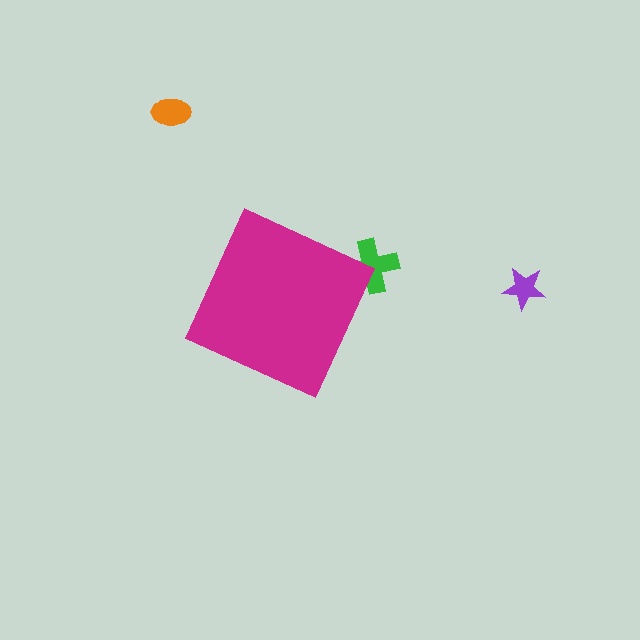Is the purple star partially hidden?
No, the purple star is fully visible.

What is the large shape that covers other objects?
A magenta diamond.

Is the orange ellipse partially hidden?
No, the orange ellipse is fully visible.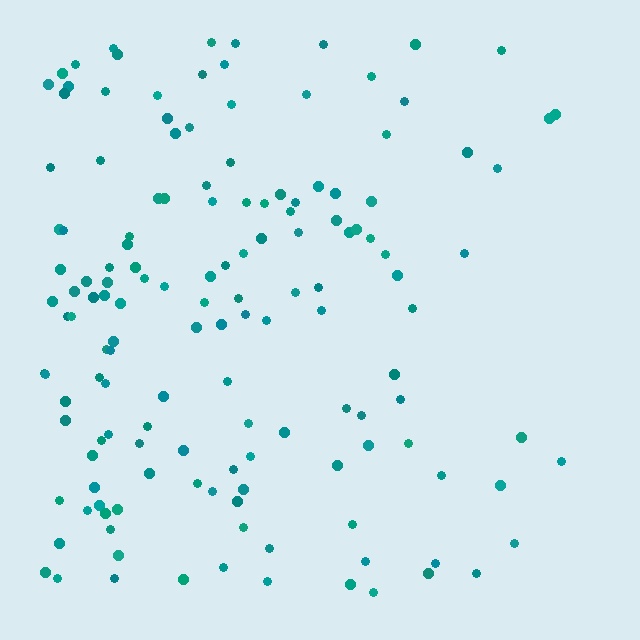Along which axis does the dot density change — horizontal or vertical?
Horizontal.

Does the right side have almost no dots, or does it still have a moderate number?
Still a moderate number, just noticeably fewer than the left.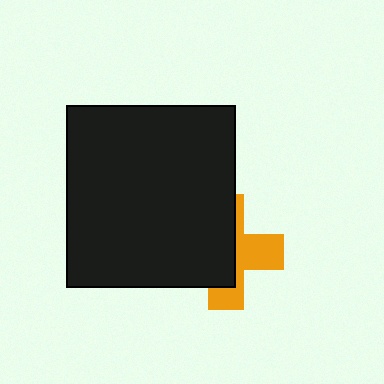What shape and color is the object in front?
The object in front is a black rectangle.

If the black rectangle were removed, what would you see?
You would see the complete orange cross.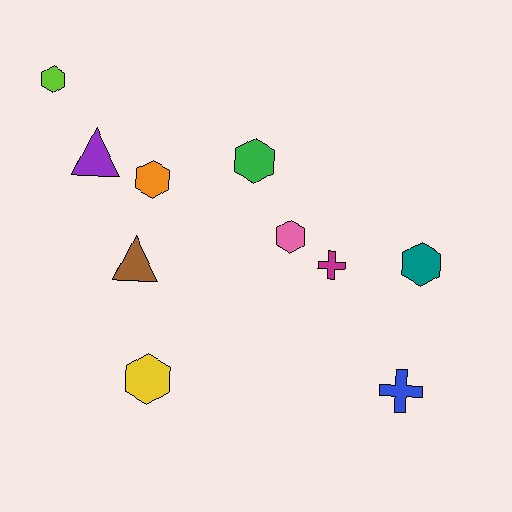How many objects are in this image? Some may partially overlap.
There are 10 objects.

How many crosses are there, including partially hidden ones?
There are 2 crosses.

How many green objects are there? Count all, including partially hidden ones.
There is 1 green object.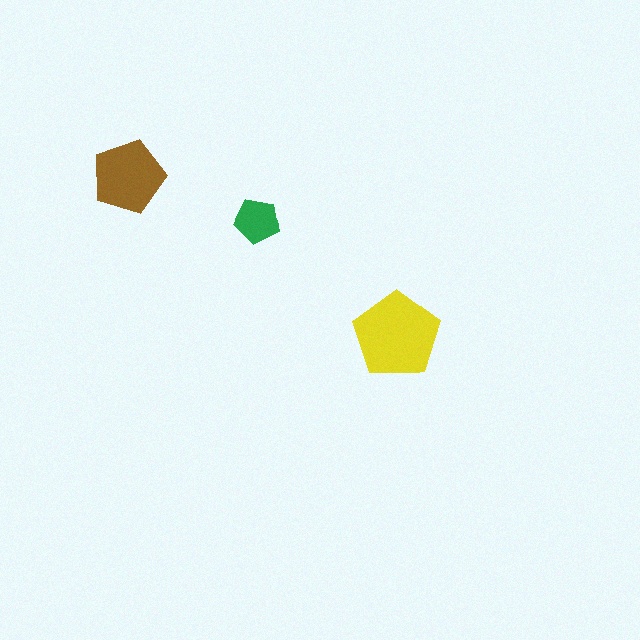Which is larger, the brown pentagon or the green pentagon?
The brown one.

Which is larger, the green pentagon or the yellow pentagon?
The yellow one.